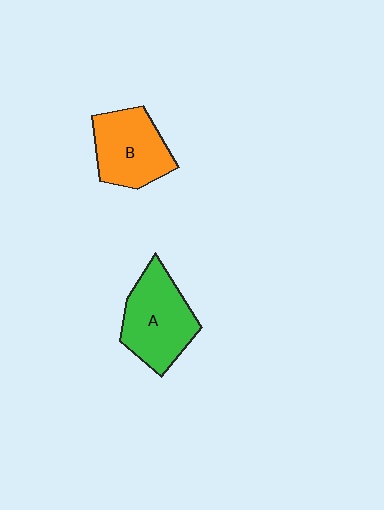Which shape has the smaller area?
Shape B (orange).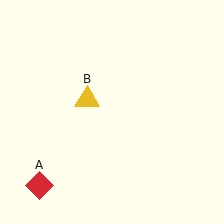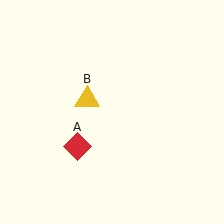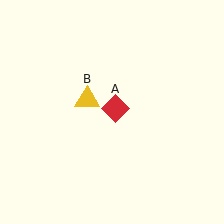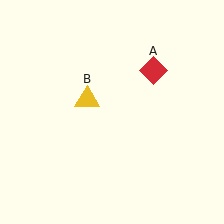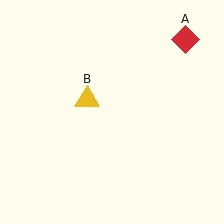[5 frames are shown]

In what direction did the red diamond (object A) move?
The red diamond (object A) moved up and to the right.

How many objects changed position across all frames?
1 object changed position: red diamond (object A).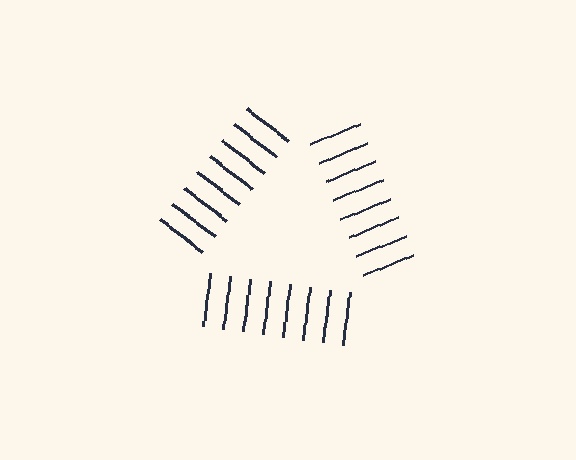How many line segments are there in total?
24 — 8 along each of the 3 edges.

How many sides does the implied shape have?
3 sides — the line-ends trace a triangle.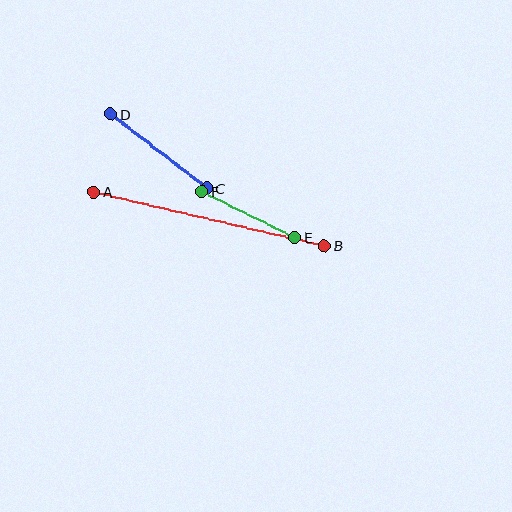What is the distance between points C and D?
The distance is approximately 121 pixels.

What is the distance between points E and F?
The distance is approximately 103 pixels.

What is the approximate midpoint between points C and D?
The midpoint is at approximately (159, 151) pixels.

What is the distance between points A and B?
The distance is approximately 237 pixels.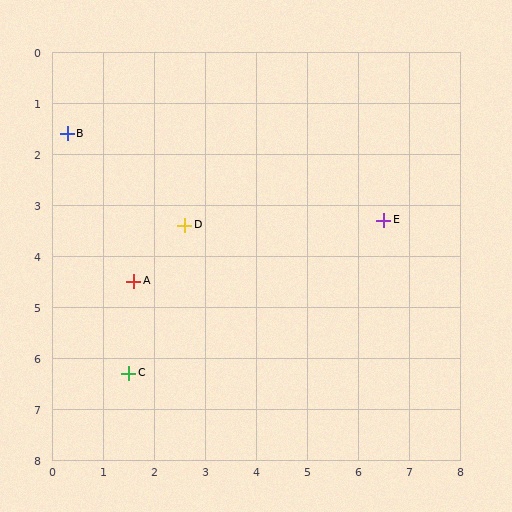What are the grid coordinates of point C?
Point C is at approximately (1.5, 6.3).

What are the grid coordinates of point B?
Point B is at approximately (0.3, 1.6).